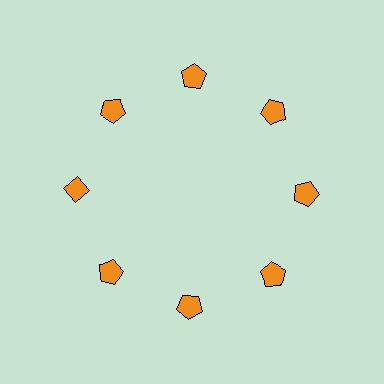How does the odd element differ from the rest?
It has a different shape: diamond instead of pentagon.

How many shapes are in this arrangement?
There are 8 shapes arranged in a ring pattern.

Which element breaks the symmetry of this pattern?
The orange diamond at roughly the 9 o'clock position breaks the symmetry. All other shapes are orange pentagons.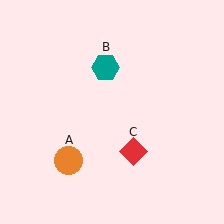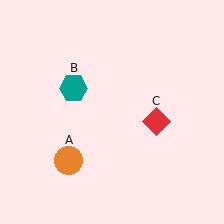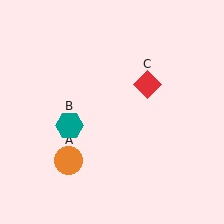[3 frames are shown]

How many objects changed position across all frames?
2 objects changed position: teal hexagon (object B), red diamond (object C).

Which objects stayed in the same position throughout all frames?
Orange circle (object A) remained stationary.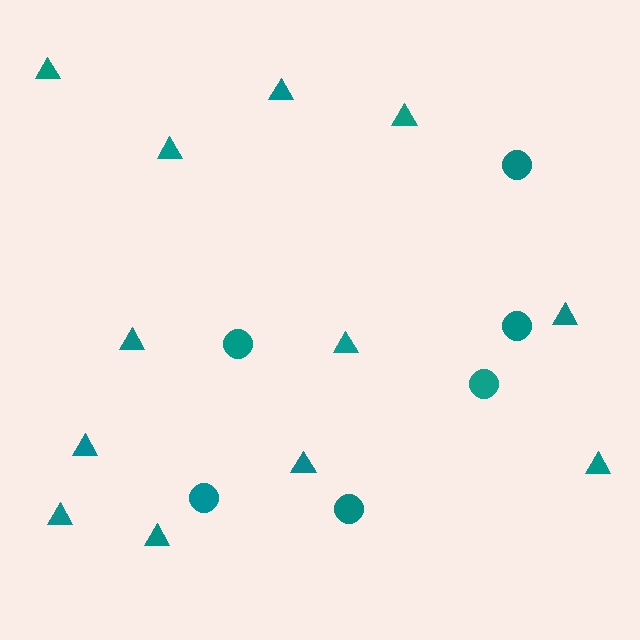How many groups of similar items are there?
There are 2 groups: one group of circles (6) and one group of triangles (12).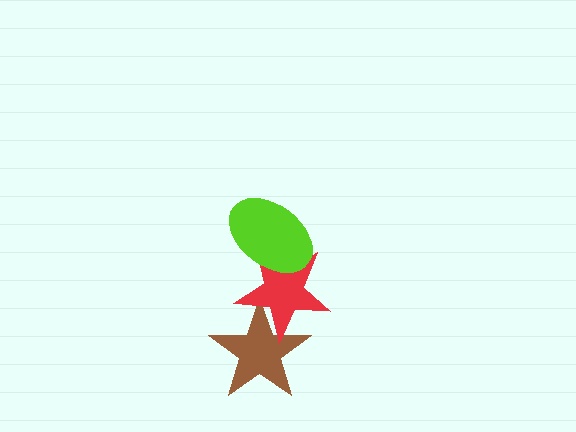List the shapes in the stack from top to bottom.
From top to bottom: the lime ellipse, the red star, the brown star.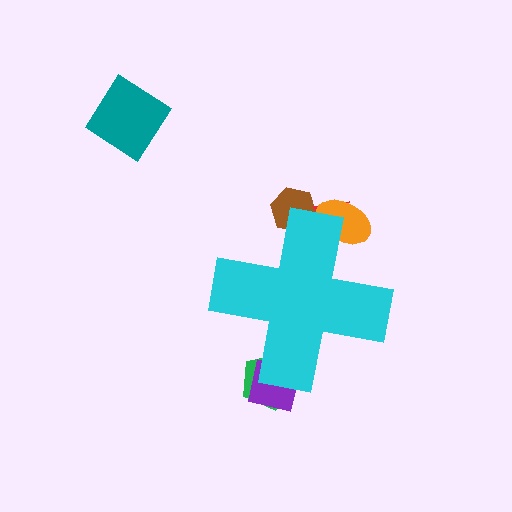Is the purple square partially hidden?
Yes, the purple square is partially hidden behind the cyan cross.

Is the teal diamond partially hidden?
No, the teal diamond is fully visible.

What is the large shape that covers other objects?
A cyan cross.